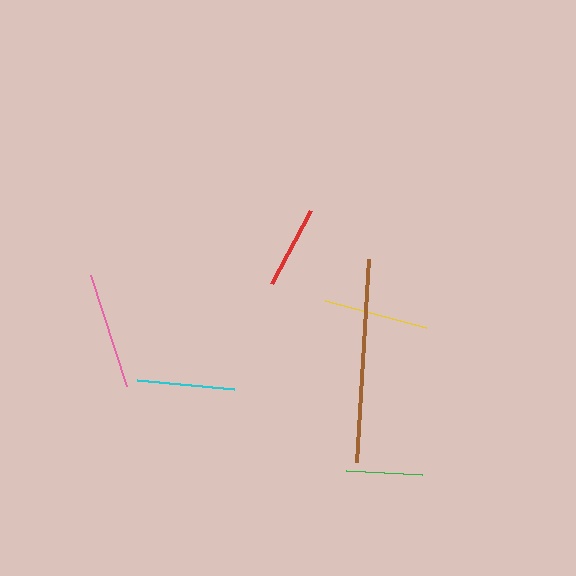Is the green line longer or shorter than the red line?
The red line is longer than the green line.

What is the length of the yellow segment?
The yellow segment is approximately 105 pixels long.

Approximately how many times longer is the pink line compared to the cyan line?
The pink line is approximately 1.2 times the length of the cyan line.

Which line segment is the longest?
The brown line is the longest at approximately 203 pixels.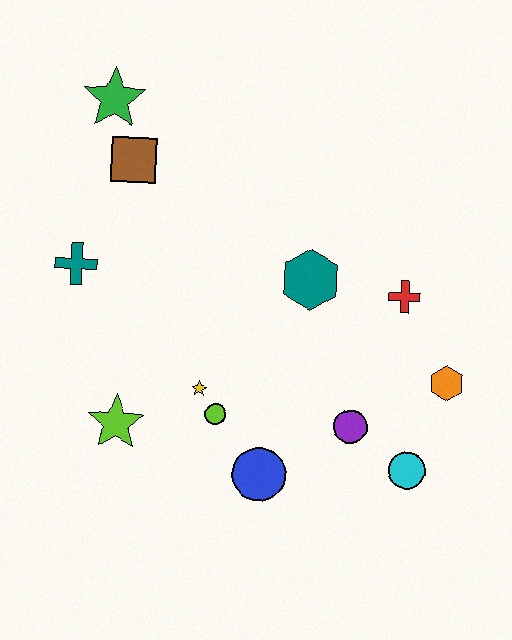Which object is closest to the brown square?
The green star is closest to the brown square.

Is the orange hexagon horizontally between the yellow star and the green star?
No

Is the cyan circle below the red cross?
Yes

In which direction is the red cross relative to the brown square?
The red cross is to the right of the brown square.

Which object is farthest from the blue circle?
The green star is farthest from the blue circle.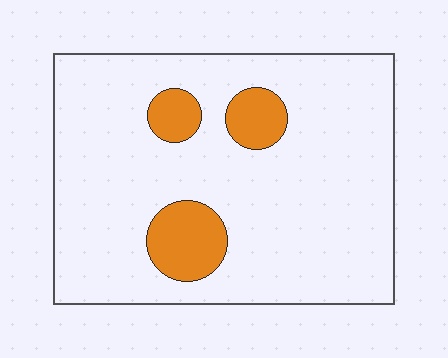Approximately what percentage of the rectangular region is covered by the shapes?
Approximately 10%.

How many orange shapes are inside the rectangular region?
3.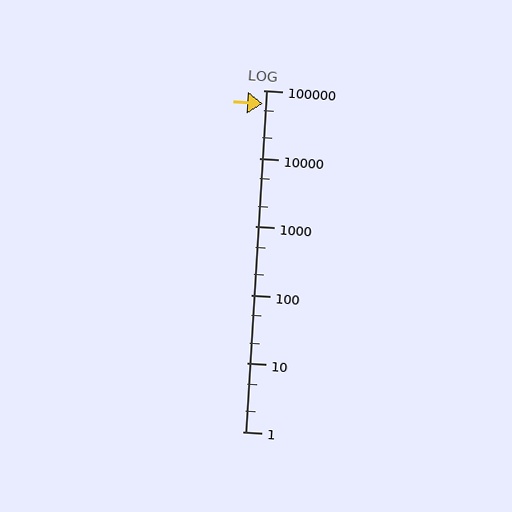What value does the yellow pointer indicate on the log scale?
The pointer indicates approximately 64000.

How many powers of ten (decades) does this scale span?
The scale spans 5 decades, from 1 to 100000.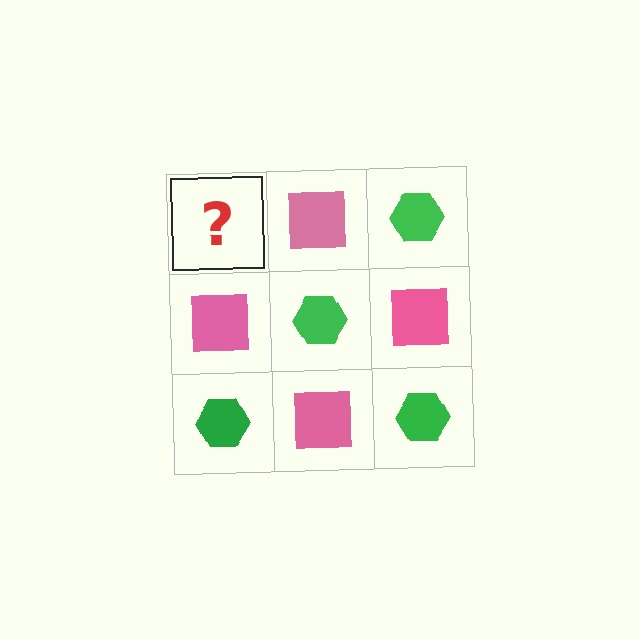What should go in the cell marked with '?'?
The missing cell should contain a green hexagon.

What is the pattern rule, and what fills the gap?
The rule is that it alternates green hexagon and pink square in a checkerboard pattern. The gap should be filled with a green hexagon.